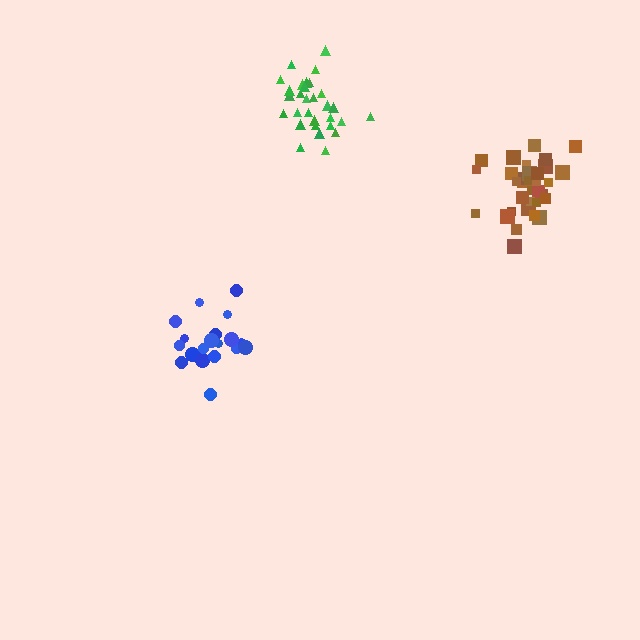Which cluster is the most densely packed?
Brown.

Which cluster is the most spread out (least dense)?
Blue.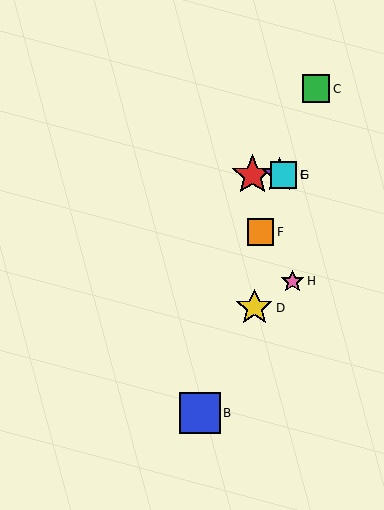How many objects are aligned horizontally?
3 objects (A, E, G) are aligned horizontally.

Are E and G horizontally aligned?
Yes, both are at y≈175.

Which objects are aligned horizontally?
Objects A, E, G are aligned horizontally.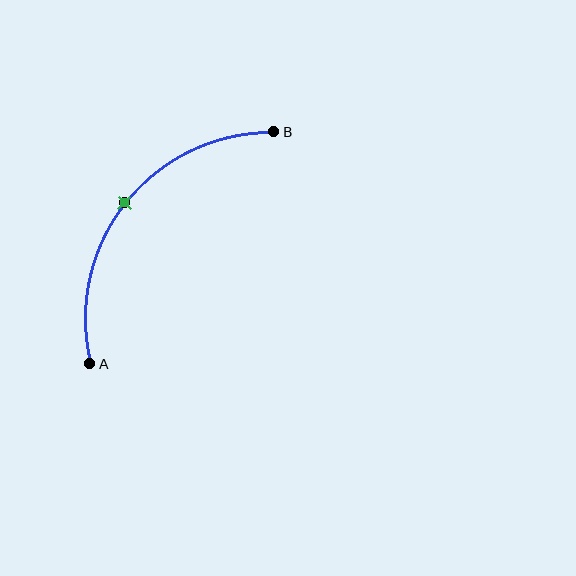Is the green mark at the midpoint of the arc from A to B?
Yes. The green mark lies on the arc at equal arc-length from both A and B — it is the arc midpoint.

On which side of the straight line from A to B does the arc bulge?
The arc bulges above and to the left of the straight line connecting A and B.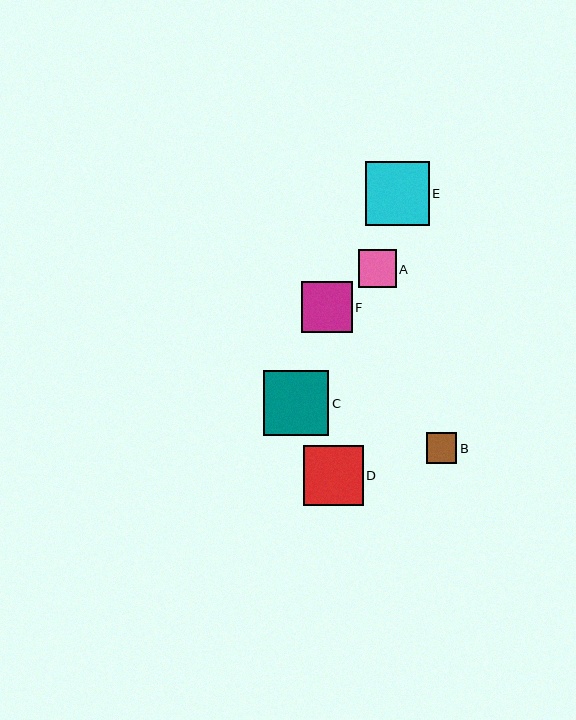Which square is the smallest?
Square B is the smallest with a size of approximately 31 pixels.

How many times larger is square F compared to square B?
Square F is approximately 1.7 times the size of square B.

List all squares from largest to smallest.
From largest to smallest: C, E, D, F, A, B.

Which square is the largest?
Square C is the largest with a size of approximately 65 pixels.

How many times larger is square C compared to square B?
Square C is approximately 2.1 times the size of square B.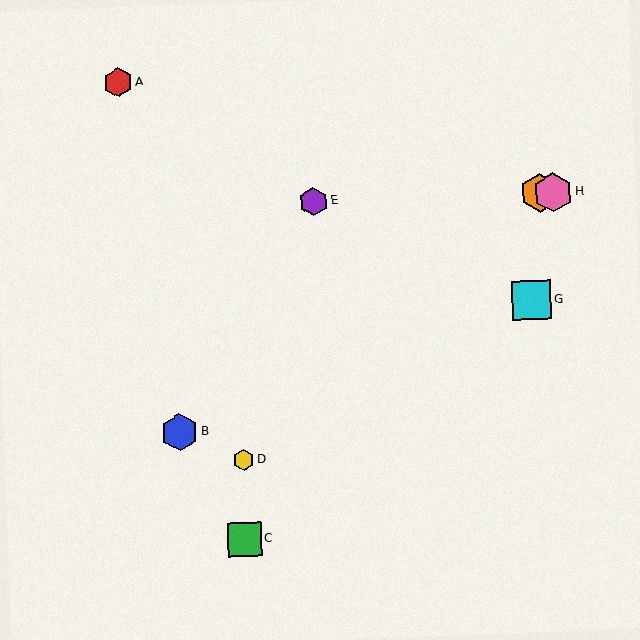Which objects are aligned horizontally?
Objects E, F, H are aligned horizontally.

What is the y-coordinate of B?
Object B is at y≈432.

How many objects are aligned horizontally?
3 objects (E, F, H) are aligned horizontally.